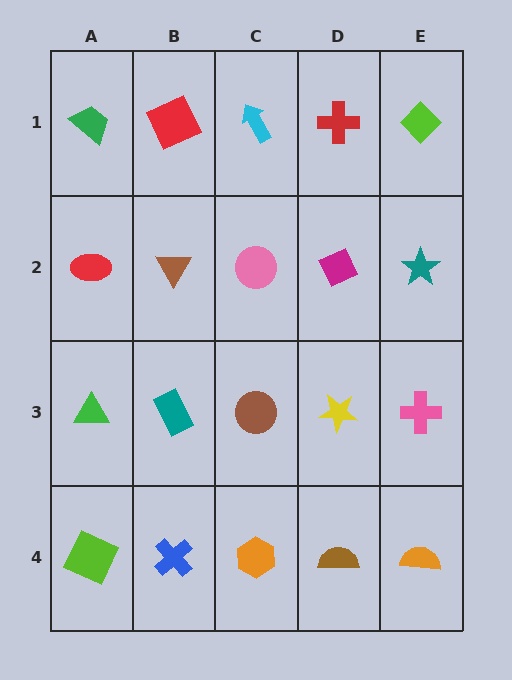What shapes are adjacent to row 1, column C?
A pink circle (row 2, column C), a red square (row 1, column B), a red cross (row 1, column D).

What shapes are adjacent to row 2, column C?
A cyan arrow (row 1, column C), a brown circle (row 3, column C), a brown triangle (row 2, column B), a magenta diamond (row 2, column D).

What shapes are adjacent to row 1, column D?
A magenta diamond (row 2, column D), a cyan arrow (row 1, column C), a lime diamond (row 1, column E).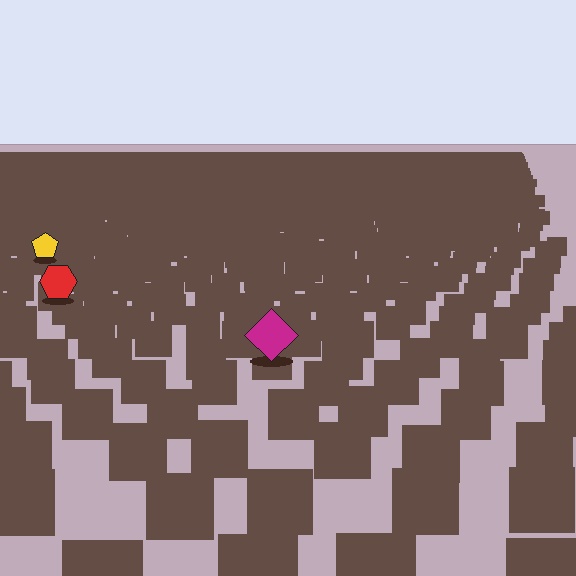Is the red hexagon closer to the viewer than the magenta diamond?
No. The magenta diamond is closer — you can tell from the texture gradient: the ground texture is coarser near it.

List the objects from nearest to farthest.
From nearest to farthest: the magenta diamond, the red hexagon, the yellow pentagon.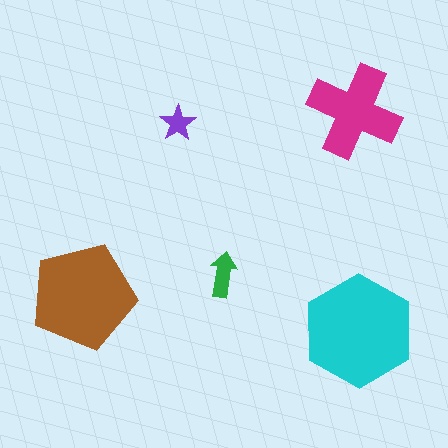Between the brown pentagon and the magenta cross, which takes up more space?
The brown pentagon.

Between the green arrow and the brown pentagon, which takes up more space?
The brown pentagon.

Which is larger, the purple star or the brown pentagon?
The brown pentagon.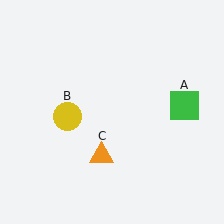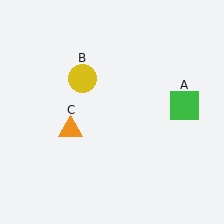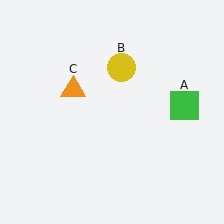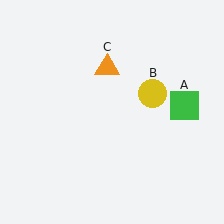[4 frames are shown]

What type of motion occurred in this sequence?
The yellow circle (object B), orange triangle (object C) rotated clockwise around the center of the scene.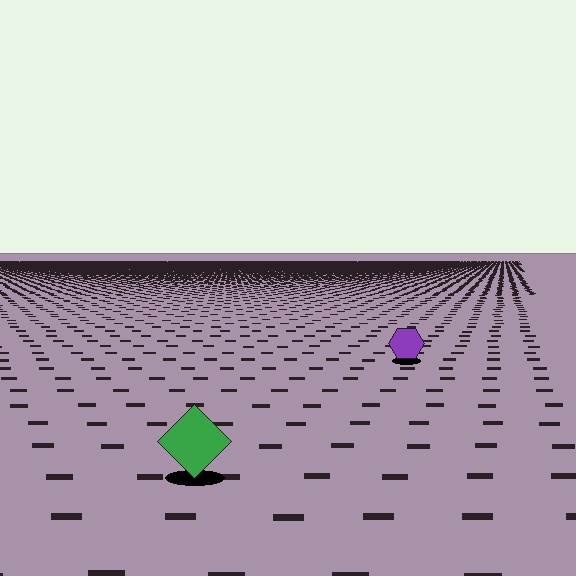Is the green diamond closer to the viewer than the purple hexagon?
Yes. The green diamond is closer — you can tell from the texture gradient: the ground texture is coarser near it.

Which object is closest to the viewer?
The green diamond is closest. The texture marks near it are larger and more spread out.